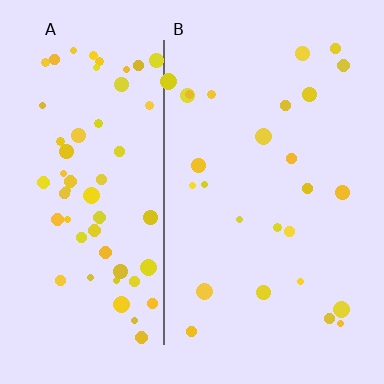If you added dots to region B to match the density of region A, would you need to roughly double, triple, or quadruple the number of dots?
Approximately double.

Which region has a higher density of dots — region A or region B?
A (the left).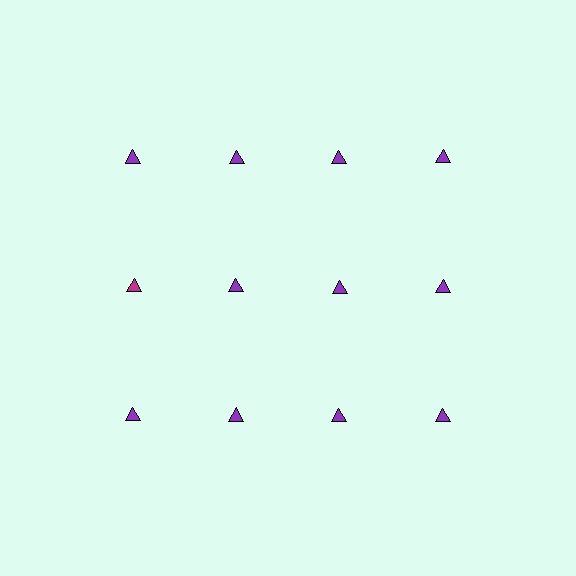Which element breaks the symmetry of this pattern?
The magenta triangle in the second row, leftmost column breaks the symmetry. All other shapes are purple triangles.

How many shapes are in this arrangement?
There are 12 shapes arranged in a grid pattern.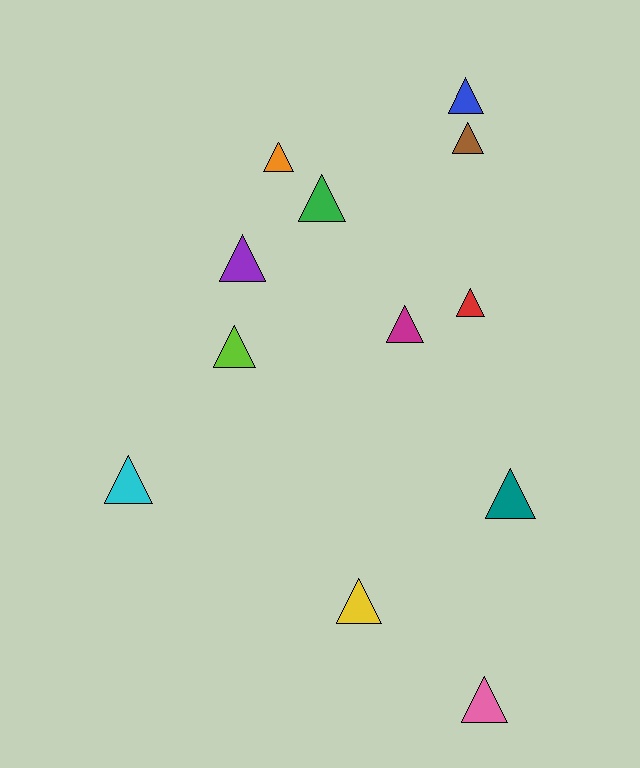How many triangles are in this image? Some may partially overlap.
There are 12 triangles.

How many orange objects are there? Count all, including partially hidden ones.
There is 1 orange object.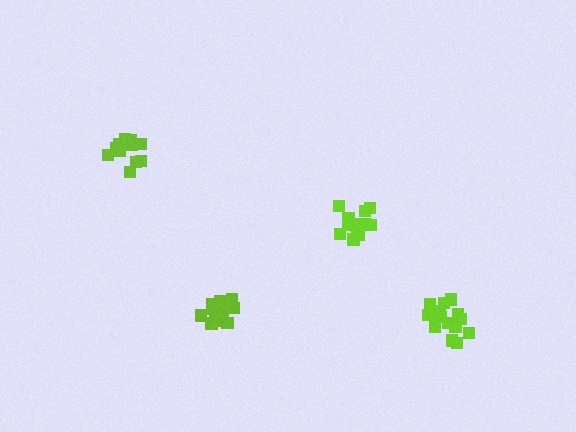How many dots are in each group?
Group 1: 11 dots, Group 2: 16 dots, Group 3: 12 dots, Group 4: 11 dots (50 total).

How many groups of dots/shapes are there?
There are 4 groups.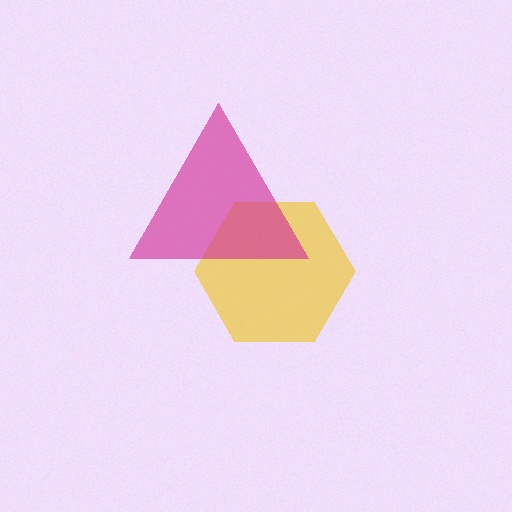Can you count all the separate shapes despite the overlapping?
Yes, there are 2 separate shapes.